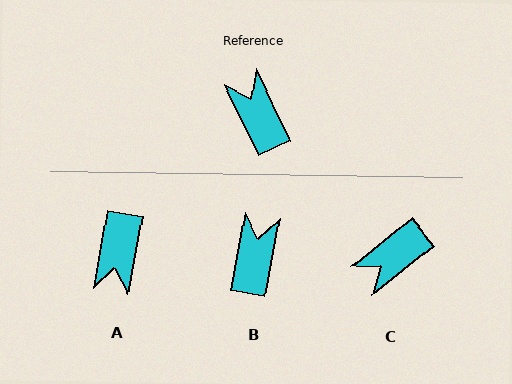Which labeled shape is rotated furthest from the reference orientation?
A, about 144 degrees away.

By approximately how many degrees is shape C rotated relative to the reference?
Approximately 103 degrees counter-clockwise.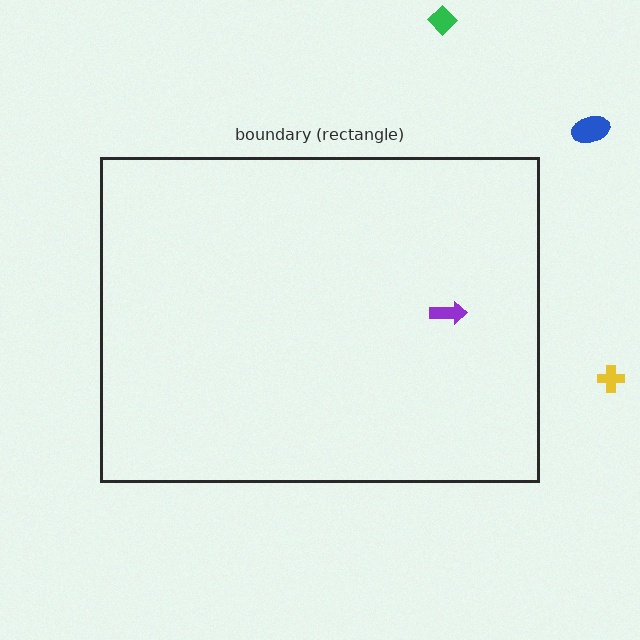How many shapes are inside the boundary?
1 inside, 3 outside.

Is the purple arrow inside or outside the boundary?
Inside.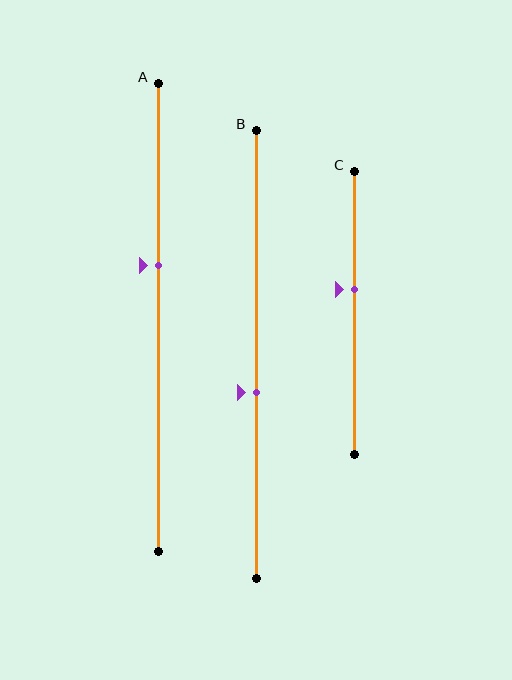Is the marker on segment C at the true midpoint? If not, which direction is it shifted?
No, the marker on segment C is shifted upward by about 8% of the segment length.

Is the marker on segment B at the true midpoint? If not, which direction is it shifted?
No, the marker on segment B is shifted downward by about 8% of the segment length.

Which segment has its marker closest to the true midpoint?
Segment C has its marker closest to the true midpoint.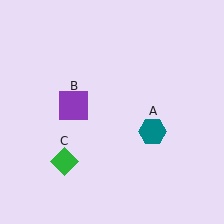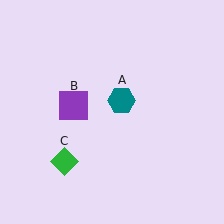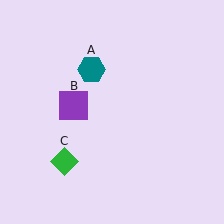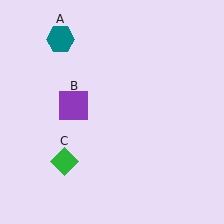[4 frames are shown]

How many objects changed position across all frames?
1 object changed position: teal hexagon (object A).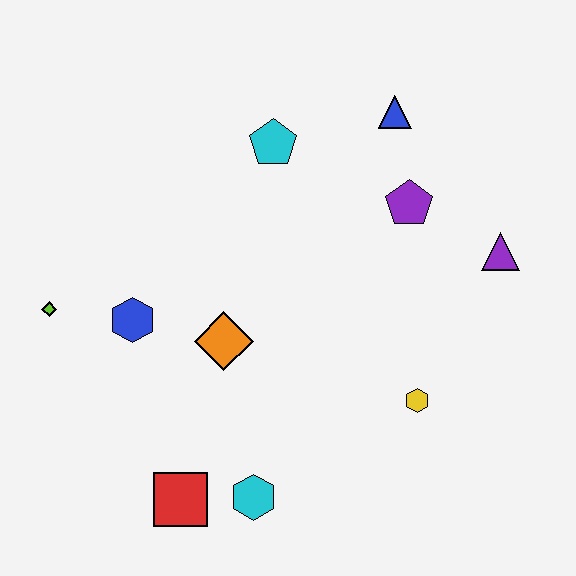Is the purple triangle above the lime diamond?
Yes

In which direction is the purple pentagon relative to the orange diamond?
The purple pentagon is to the right of the orange diamond.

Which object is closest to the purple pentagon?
The blue triangle is closest to the purple pentagon.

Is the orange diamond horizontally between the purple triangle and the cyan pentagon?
No